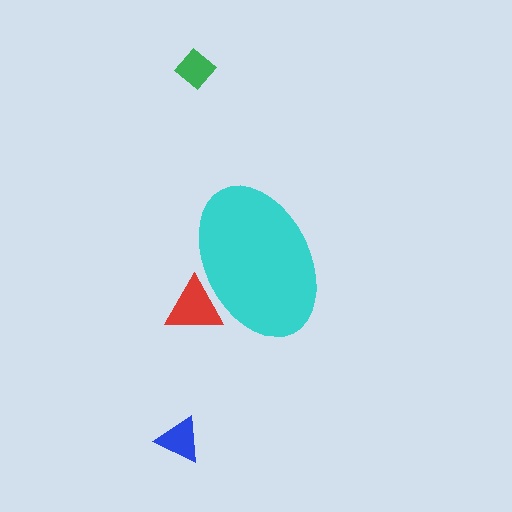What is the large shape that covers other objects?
A cyan ellipse.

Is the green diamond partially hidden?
No, the green diamond is fully visible.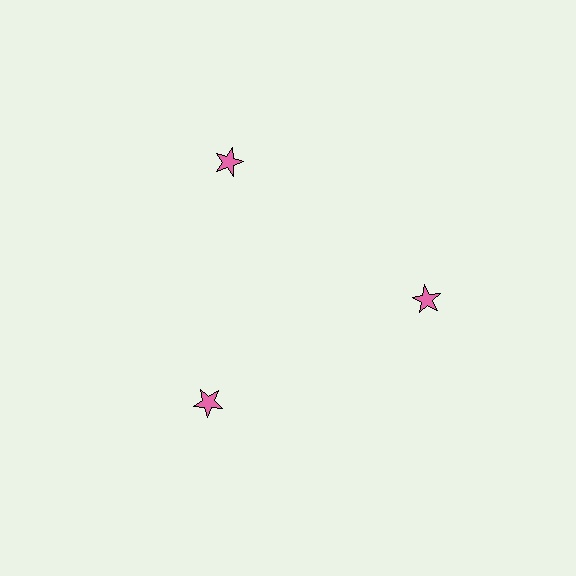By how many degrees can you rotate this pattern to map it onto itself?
The pattern maps onto itself every 120 degrees of rotation.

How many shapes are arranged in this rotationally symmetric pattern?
There are 3 shapes, arranged in 3 groups of 1.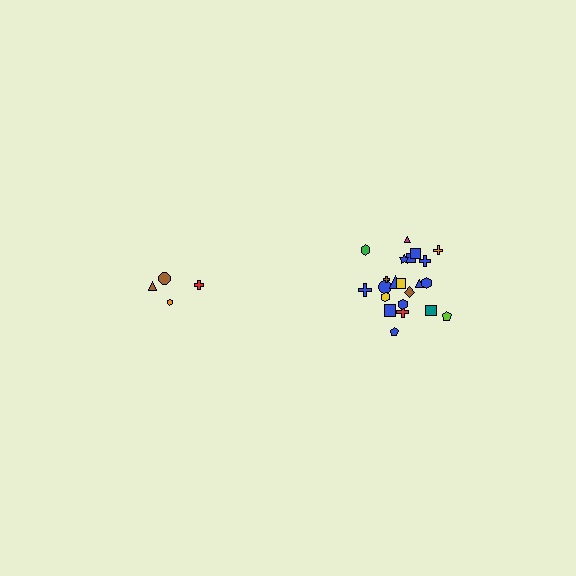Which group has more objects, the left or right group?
The right group.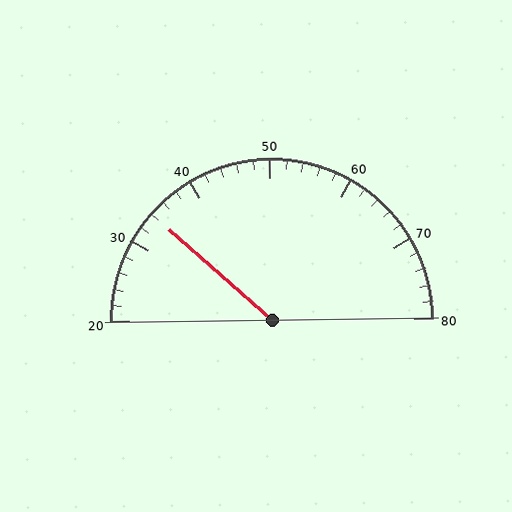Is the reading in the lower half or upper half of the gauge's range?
The reading is in the lower half of the range (20 to 80).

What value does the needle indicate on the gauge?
The needle indicates approximately 34.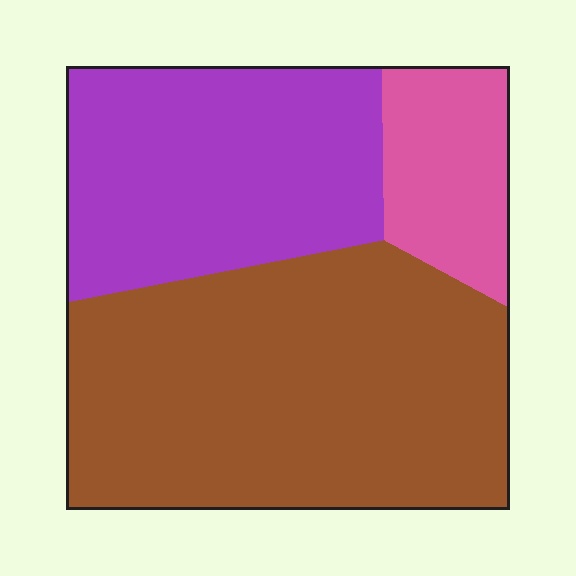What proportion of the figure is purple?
Purple takes up about one third (1/3) of the figure.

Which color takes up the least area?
Pink, at roughly 15%.